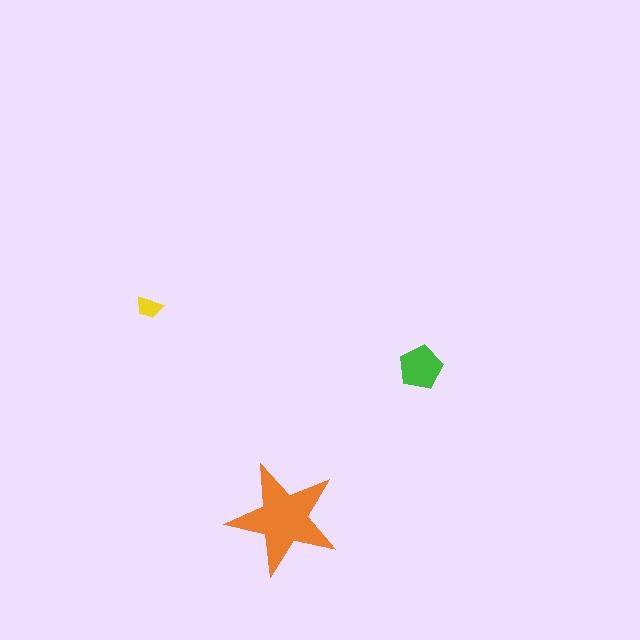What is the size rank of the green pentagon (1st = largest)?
2nd.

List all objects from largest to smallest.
The orange star, the green pentagon, the yellow trapezoid.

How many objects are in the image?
There are 3 objects in the image.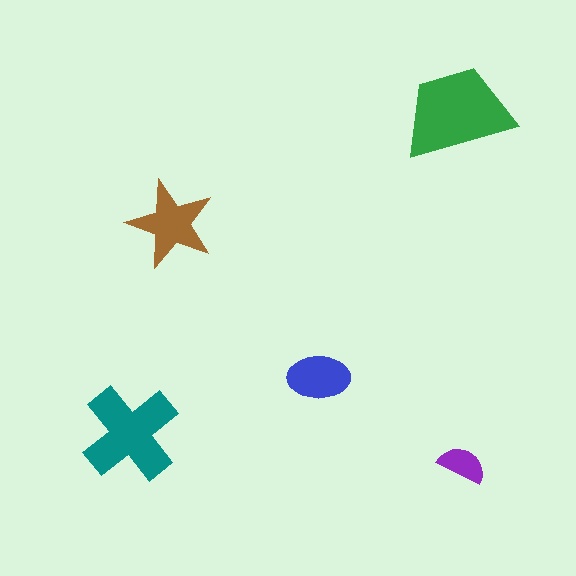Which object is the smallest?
The purple semicircle.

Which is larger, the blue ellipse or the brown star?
The brown star.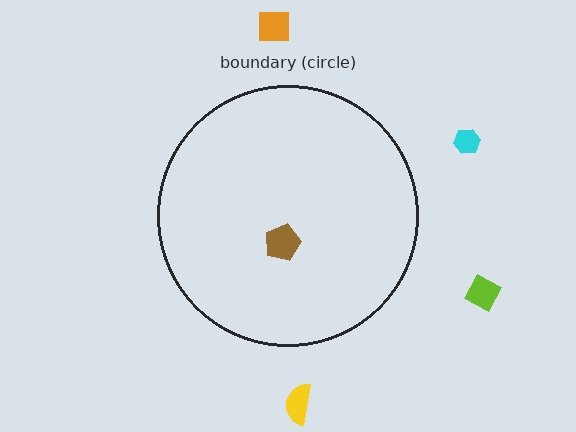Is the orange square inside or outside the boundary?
Outside.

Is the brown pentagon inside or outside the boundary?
Inside.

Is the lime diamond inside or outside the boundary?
Outside.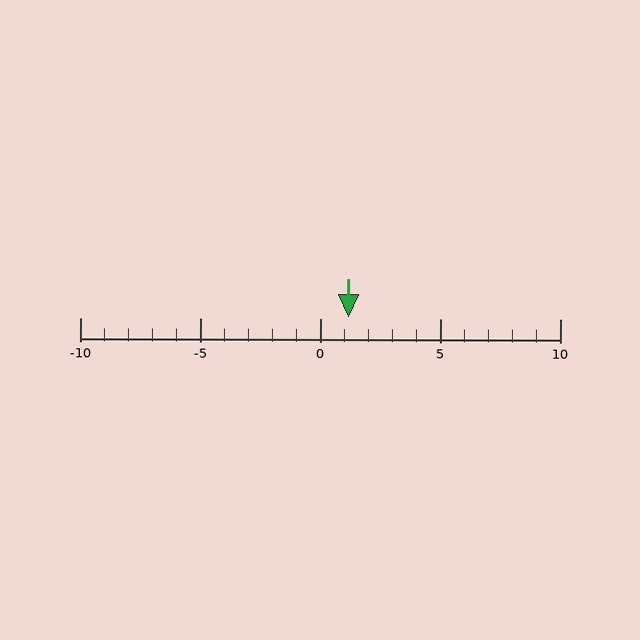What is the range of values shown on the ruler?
The ruler shows values from -10 to 10.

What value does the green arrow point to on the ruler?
The green arrow points to approximately 1.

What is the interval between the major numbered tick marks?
The major tick marks are spaced 5 units apart.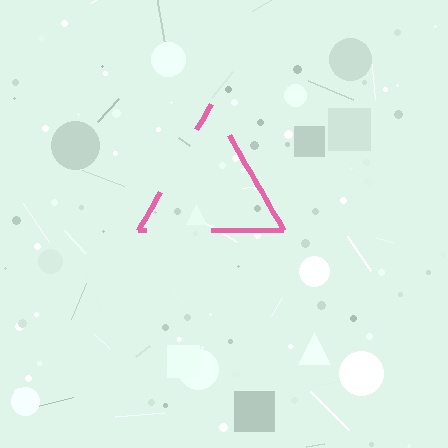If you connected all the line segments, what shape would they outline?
They would outline a triangle.